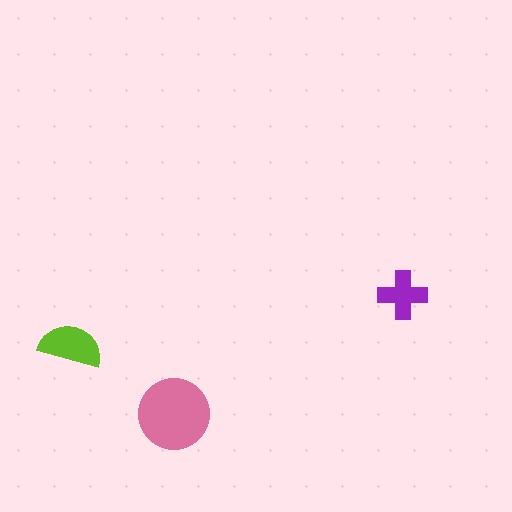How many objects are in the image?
There are 3 objects in the image.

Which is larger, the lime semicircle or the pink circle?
The pink circle.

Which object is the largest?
The pink circle.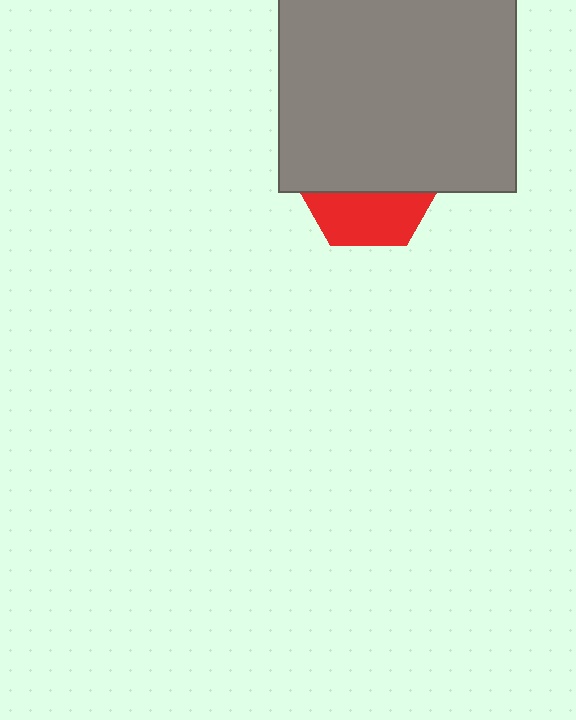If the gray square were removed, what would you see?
You would see the complete red hexagon.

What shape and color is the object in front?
The object in front is a gray square.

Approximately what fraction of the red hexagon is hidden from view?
Roughly 63% of the red hexagon is hidden behind the gray square.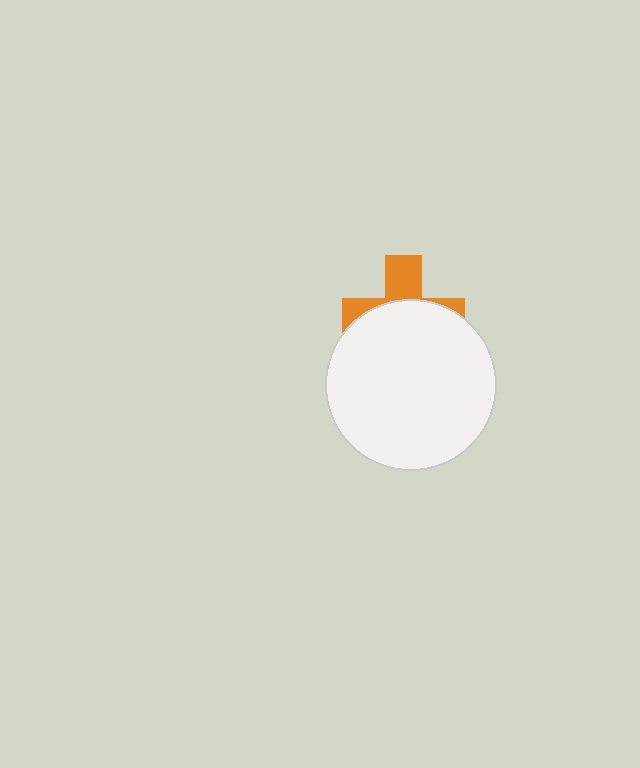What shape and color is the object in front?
The object in front is a white circle.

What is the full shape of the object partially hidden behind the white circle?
The partially hidden object is an orange cross.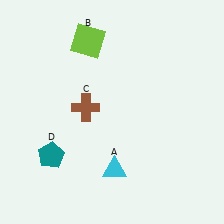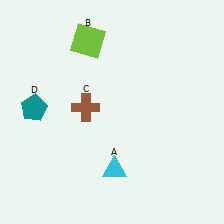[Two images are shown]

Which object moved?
The teal pentagon (D) moved up.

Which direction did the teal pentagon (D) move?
The teal pentagon (D) moved up.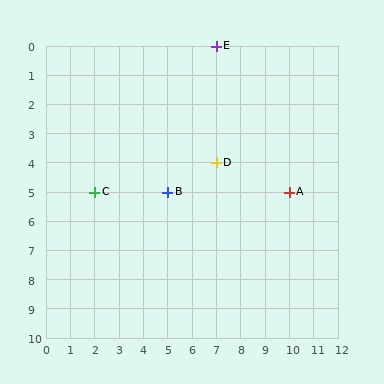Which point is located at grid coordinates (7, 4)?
Point D is at (7, 4).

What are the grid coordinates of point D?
Point D is at grid coordinates (7, 4).